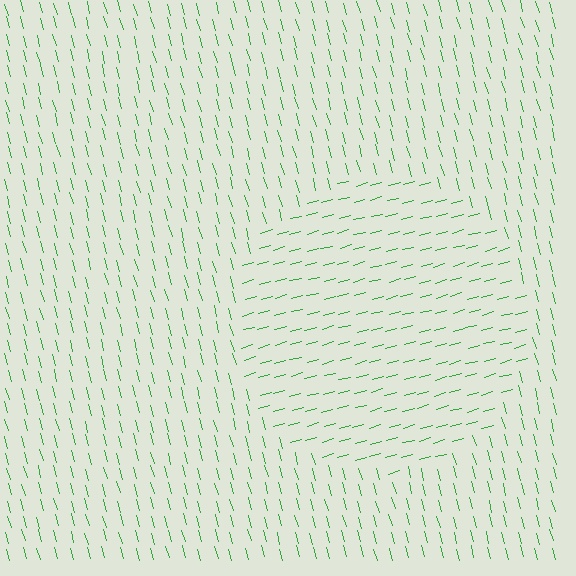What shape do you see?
I see a circle.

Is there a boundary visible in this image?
Yes, there is a texture boundary formed by a change in line orientation.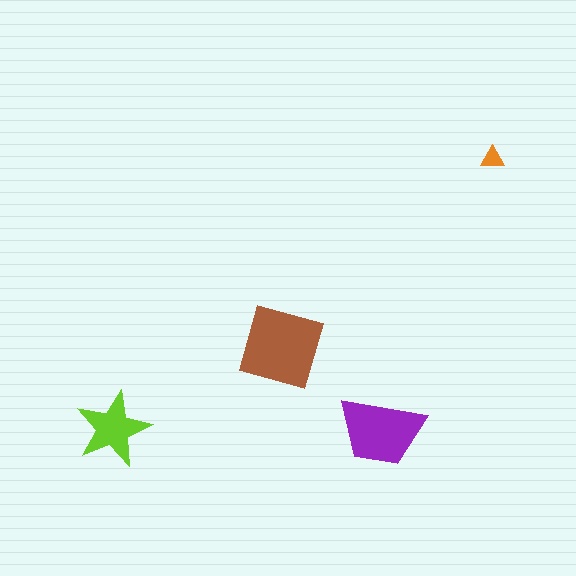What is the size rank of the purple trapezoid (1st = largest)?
2nd.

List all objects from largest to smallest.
The brown square, the purple trapezoid, the lime star, the orange triangle.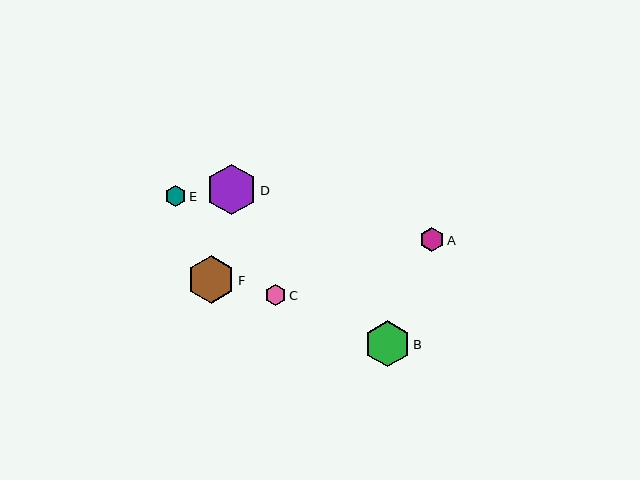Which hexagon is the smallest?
Hexagon E is the smallest with a size of approximately 21 pixels.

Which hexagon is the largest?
Hexagon D is the largest with a size of approximately 51 pixels.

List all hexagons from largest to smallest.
From largest to smallest: D, F, B, A, C, E.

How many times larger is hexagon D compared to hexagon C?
Hexagon D is approximately 2.3 times the size of hexagon C.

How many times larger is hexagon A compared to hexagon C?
Hexagon A is approximately 1.1 times the size of hexagon C.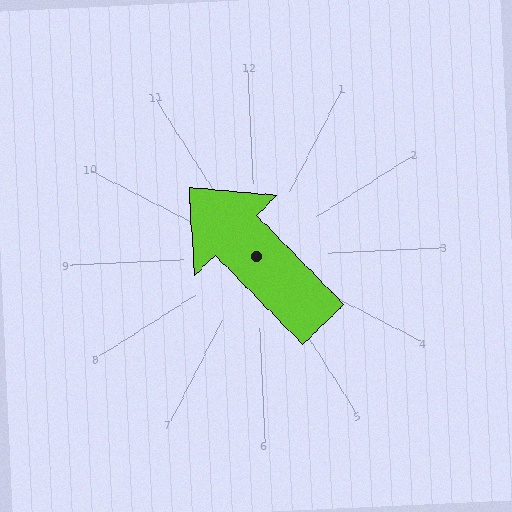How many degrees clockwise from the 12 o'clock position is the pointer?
Approximately 318 degrees.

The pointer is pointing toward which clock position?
Roughly 11 o'clock.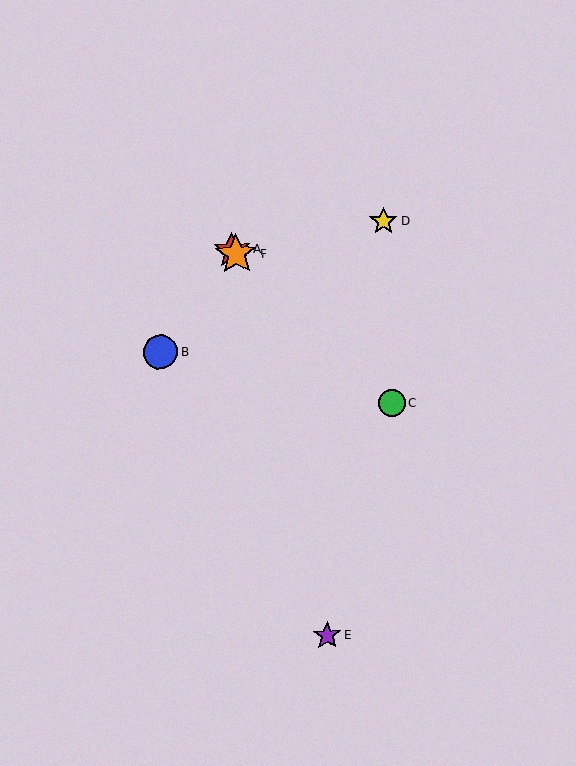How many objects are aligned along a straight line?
3 objects (A, C, F) are aligned along a straight line.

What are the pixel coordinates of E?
Object E is at (327, 635).